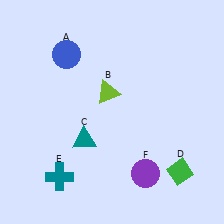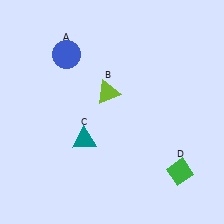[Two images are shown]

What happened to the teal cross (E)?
The teal cross (E) was removed in Image 2. It was in the bottom-left area of Image 1.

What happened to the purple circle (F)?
The purple circle (F) was removed in Image 2. It was in the bottom-right area of Image 1.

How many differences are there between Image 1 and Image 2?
There are 2 differences between the two images.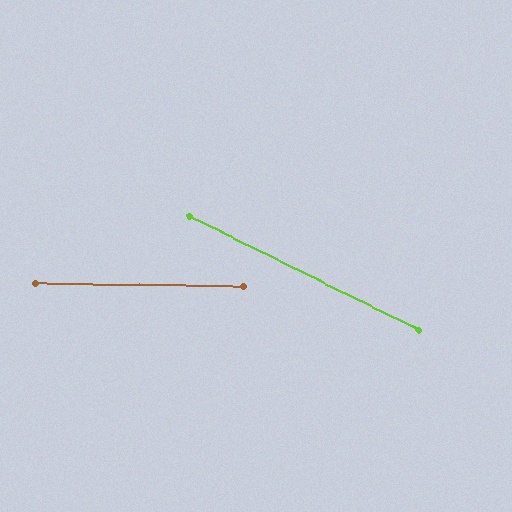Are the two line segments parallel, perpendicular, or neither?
Neither parallel nor perpendicular — they differ by about 26°.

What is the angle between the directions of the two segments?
Approximately 26 degrees.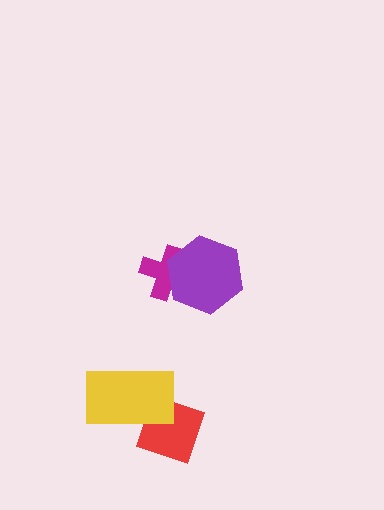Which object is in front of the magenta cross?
The purple hexagon is in front of the magenta cross.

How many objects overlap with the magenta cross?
1 object overlaps with the magenta cross.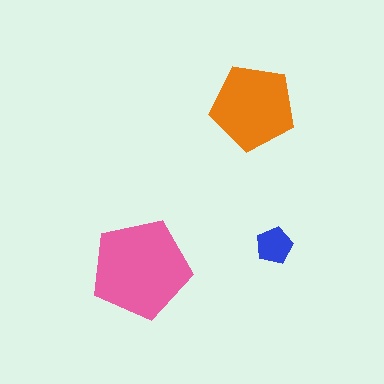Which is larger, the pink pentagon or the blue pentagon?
The pink one.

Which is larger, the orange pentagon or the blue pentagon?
The orange one.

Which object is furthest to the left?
The pink pentagon is leftmost.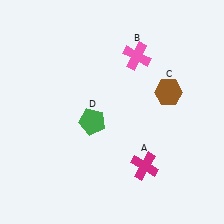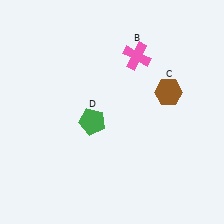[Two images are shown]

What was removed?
The magenta cross (A) was removed in Image 2.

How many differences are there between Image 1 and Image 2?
There is 1 difference between the two images.